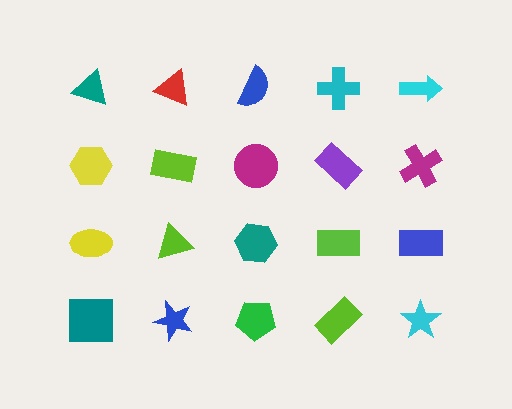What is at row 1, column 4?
A cyan cross.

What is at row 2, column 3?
A magenta circle.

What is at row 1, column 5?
A cyan arrow.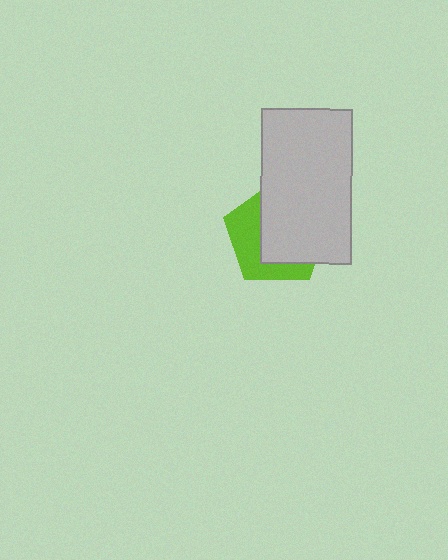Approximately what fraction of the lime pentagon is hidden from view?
Roughly 60% of the lime pentagon is hidden behind the light gray rectangle.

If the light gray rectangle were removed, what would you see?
You would see the complete lime pentagon.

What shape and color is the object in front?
The object in front is a light gray rectangle.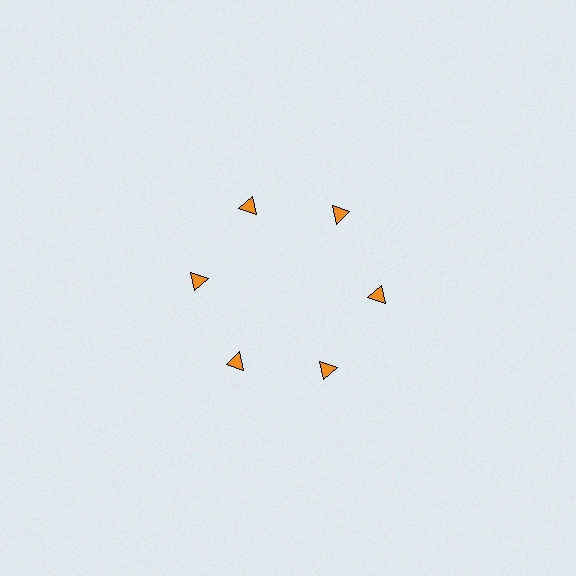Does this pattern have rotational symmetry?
Yes, this pattern has 6-fold rotational symmetry. It looks the same after rotating 60 degrees around the center.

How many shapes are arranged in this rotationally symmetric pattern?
There are 6 shapes, arranged in 6 groups of 1.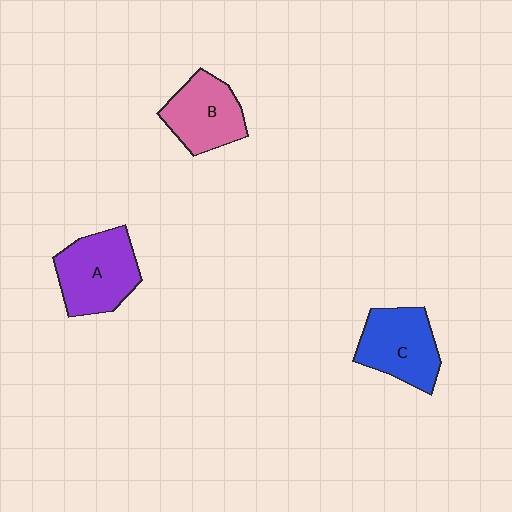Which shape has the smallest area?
Shape B (pink).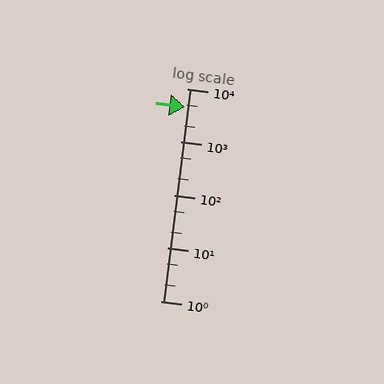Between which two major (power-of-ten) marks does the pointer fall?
The pointer is between 1000 and 10000.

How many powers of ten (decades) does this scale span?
The scale spans 4 decades, from 1 to 10000.